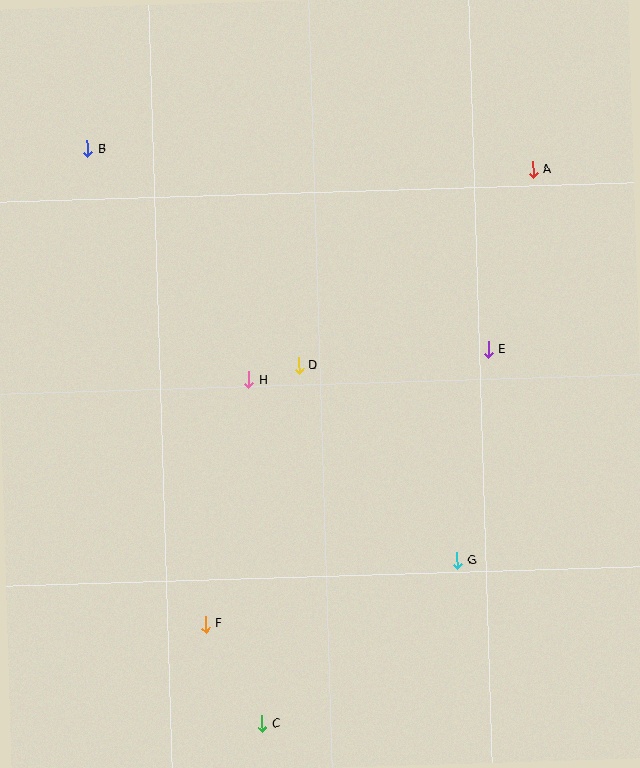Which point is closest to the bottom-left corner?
Point F is closest to the bottom-left corner.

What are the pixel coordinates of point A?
Point A is at (533, 170).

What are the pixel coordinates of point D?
Point D is at (299, 365).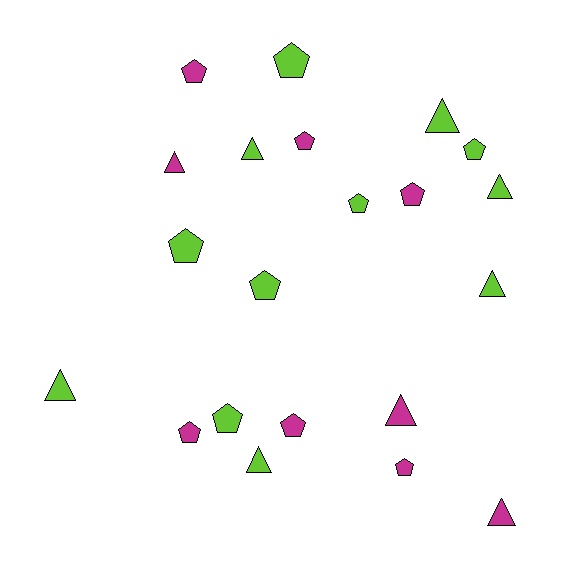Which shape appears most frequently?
Pentagon, with 12 objects.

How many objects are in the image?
There are 21 objects.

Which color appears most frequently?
Lime, with 12 objects.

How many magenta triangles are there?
There are 3 magenta triangles.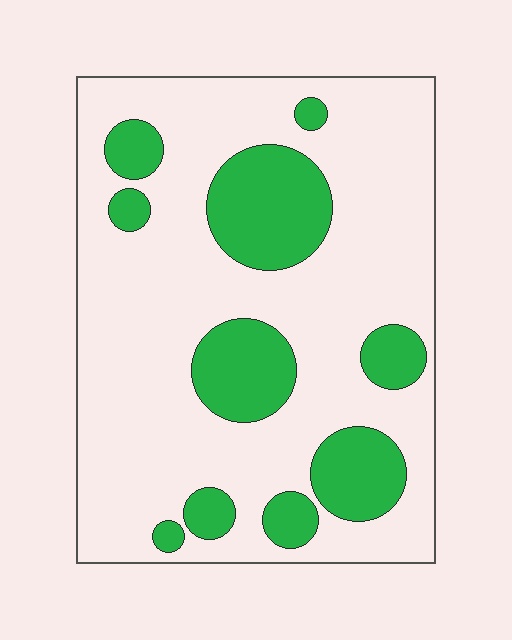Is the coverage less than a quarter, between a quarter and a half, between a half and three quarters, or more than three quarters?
Less than a quarter.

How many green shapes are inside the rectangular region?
10.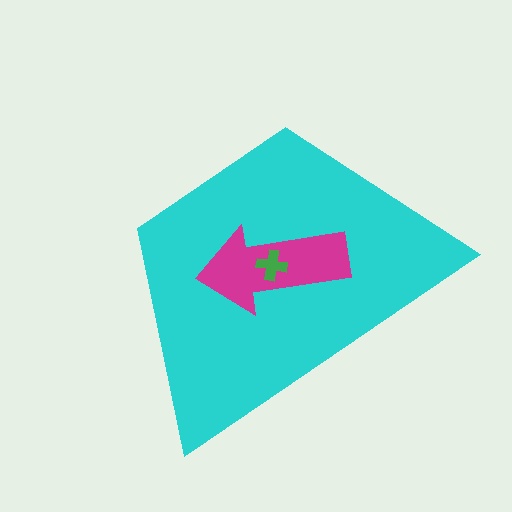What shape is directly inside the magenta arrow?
The green cross.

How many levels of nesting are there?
3.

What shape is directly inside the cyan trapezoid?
The magenta arrow.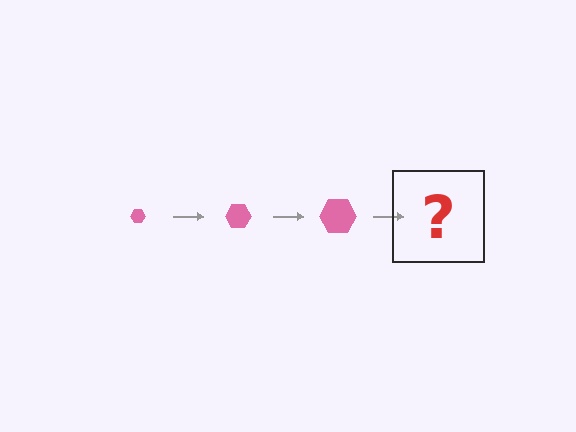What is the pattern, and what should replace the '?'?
The pattern is that the hexagon gets progressively larger each step. The '?' should be a pink hexagon, larger than the previous one.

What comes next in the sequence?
The next element should be a pink hexagon, larger than the previous one.